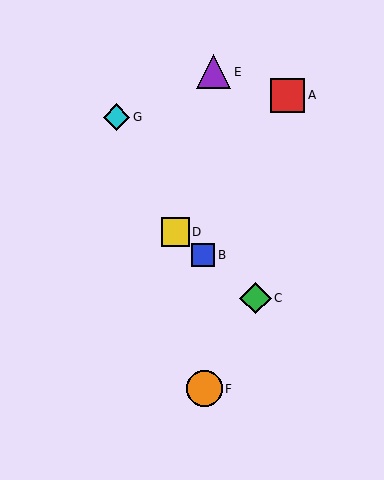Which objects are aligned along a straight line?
Objects B, C, D are aligned along a straight line.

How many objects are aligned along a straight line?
3 objects (B, C, D) are aligned along a straight line.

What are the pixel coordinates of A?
Object A is at (288, 95).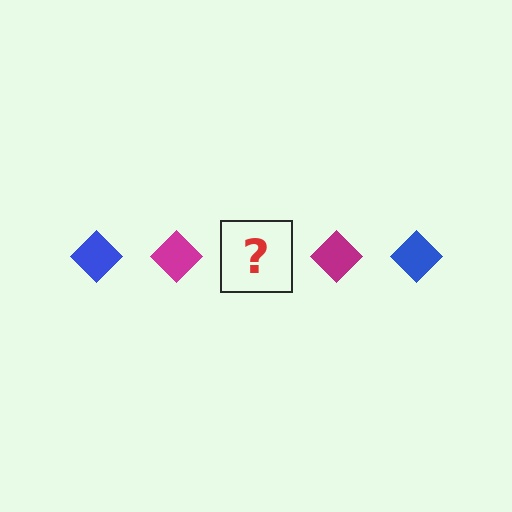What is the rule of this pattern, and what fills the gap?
The rule is that the pattern cycles through blue, magenta diamonds. The gap should be filled with a blue diamond.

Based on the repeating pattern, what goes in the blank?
The blank should be a blue diamond.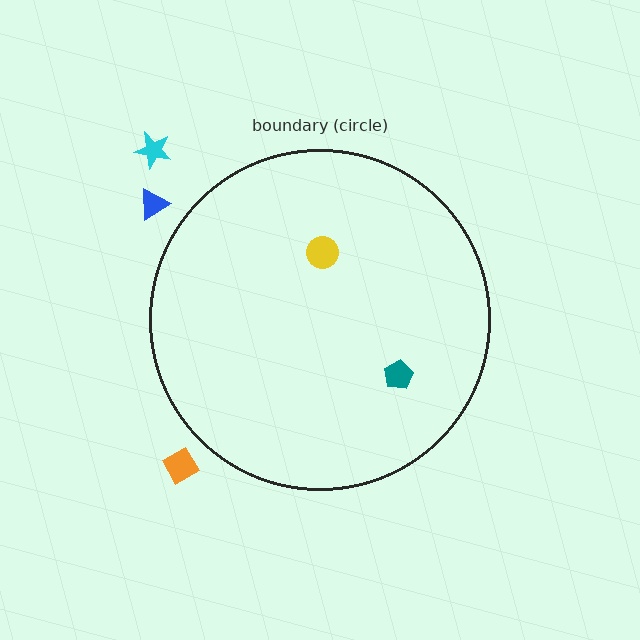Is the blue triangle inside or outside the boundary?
Outside.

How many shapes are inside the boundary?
2 inside, 3 outside.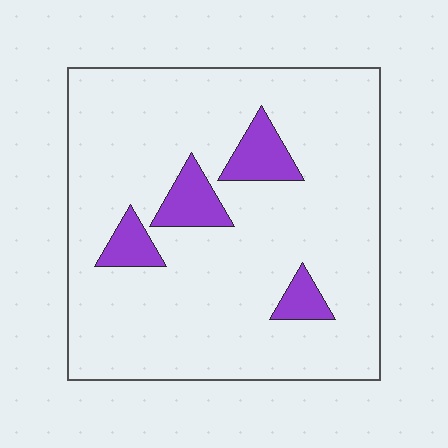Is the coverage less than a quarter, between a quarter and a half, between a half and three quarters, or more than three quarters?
Less than a quarter.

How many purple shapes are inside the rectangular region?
4.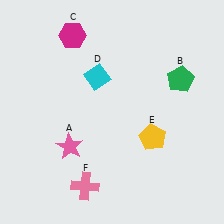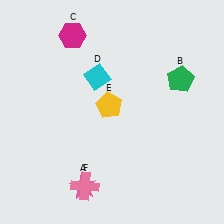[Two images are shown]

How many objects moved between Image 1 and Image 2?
2 objects moved between the two images.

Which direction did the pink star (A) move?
The pink star (A) moved down.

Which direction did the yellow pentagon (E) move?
The yellow pentagon (E) moved left.